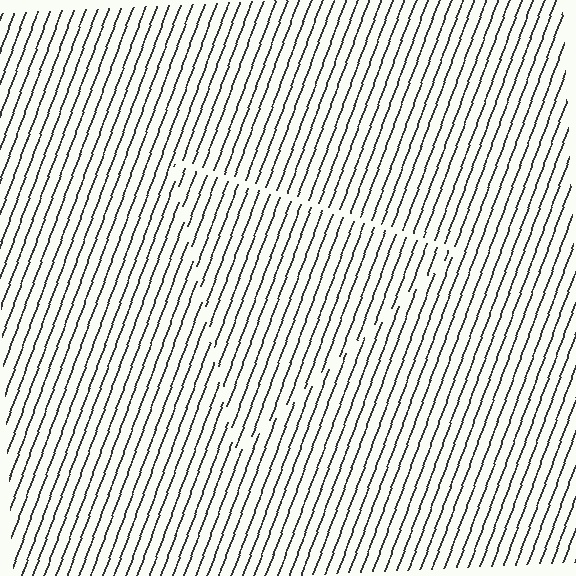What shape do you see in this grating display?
An illusory triangle. The interior of the shape contains the same grating, shifted by half a period — the contour is defined by the phase discontinuity where line-ends from the inner and outer gratings abut.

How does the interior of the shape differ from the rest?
The interior of the shape contains the same grating, shifted by half a period — the contour is defined by the phase discontinuity where line-ends from the inner and outer gratings abut.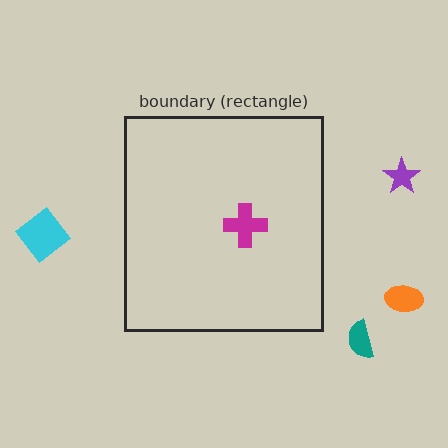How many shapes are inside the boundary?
1 inside, 4 outside.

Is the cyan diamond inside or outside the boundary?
Outside.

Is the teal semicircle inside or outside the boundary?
Outside.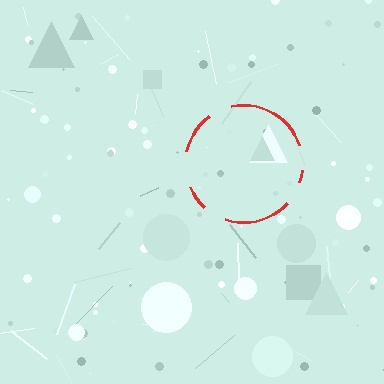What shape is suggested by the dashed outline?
The dashed outline suggests a circle.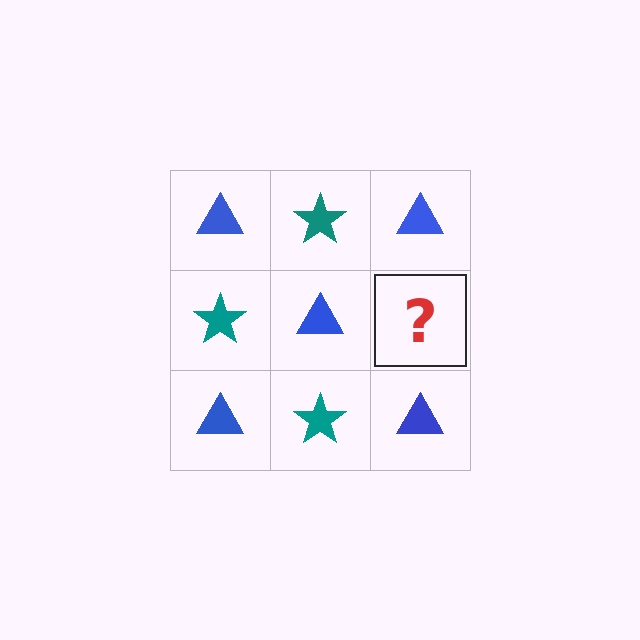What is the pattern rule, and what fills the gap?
The rule is that it alternates blue triangle and teal star in a checkerboard pattern. The gap should be filled with a teal star.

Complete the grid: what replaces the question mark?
The question mark should be replaced with a teal star.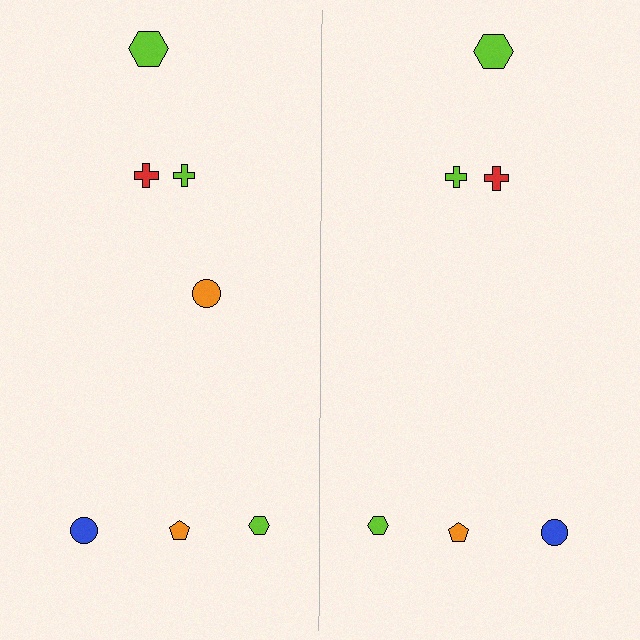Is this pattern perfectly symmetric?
No, the pattern is not perfectly symmetric. A orange circle is missing from the right side.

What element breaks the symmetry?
A orange circle is missing from the right side.